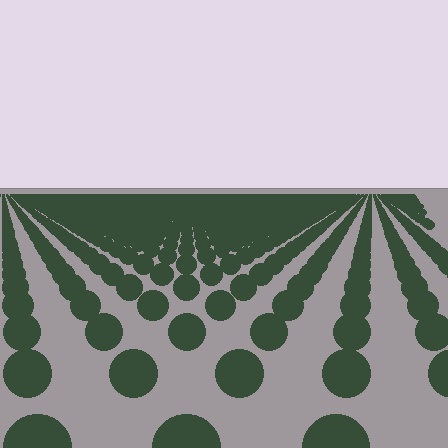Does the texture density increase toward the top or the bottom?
Density increases toward the top.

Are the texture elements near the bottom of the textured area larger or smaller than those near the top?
Larger. Near the bottom, elements are closer to the viewer and appear at a bigger on-screen size.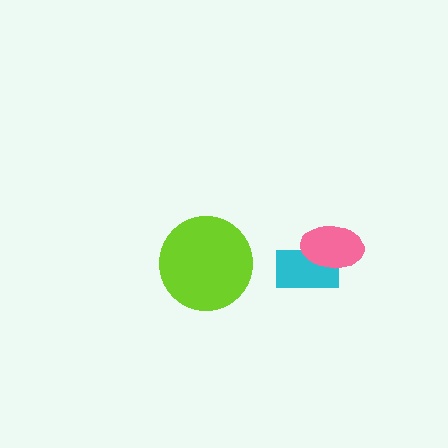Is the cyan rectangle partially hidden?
Yes, it is partially covered by another shape.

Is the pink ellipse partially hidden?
No, no other shape covers it.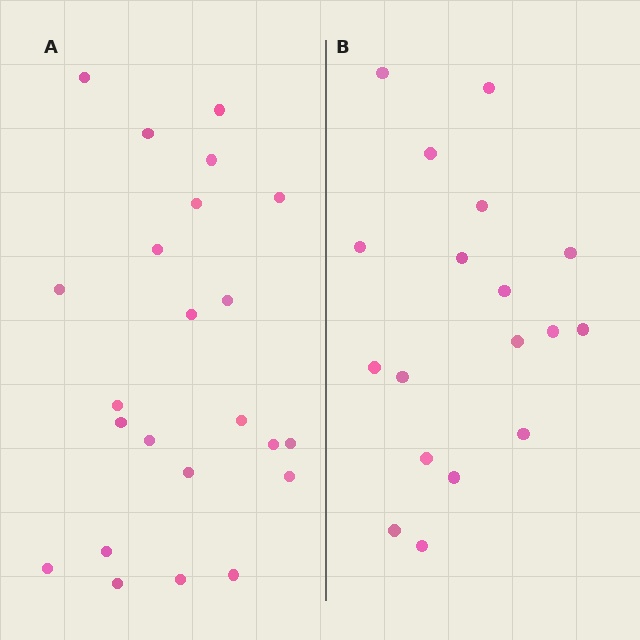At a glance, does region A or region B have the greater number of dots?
Region A (the left region) has more dots.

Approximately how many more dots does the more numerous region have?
Region A has about 5 more dots than region B.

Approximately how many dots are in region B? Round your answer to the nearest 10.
About 20 dots. (The exact count is 18, which rounds to 20.)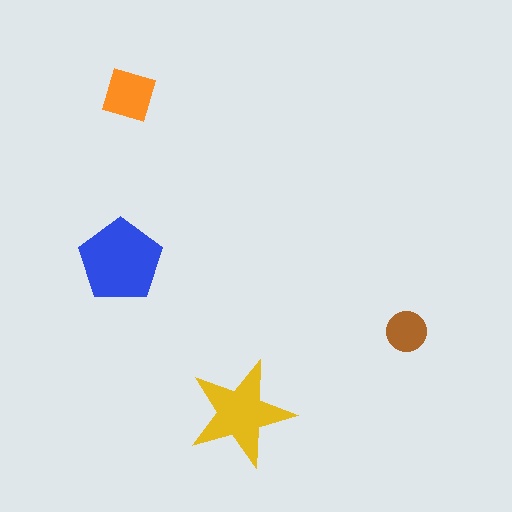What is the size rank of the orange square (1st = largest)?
3rd.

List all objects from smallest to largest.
The brown circle, the orange square, the yellow star, the blue pentagon.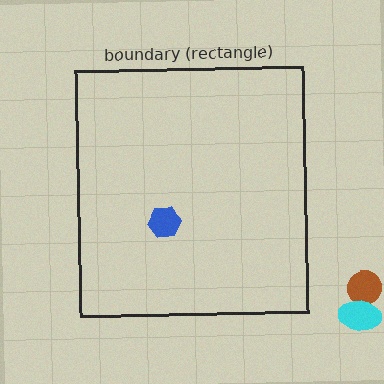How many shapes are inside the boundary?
1 inside, 2 outside.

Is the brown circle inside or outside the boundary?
Outside.